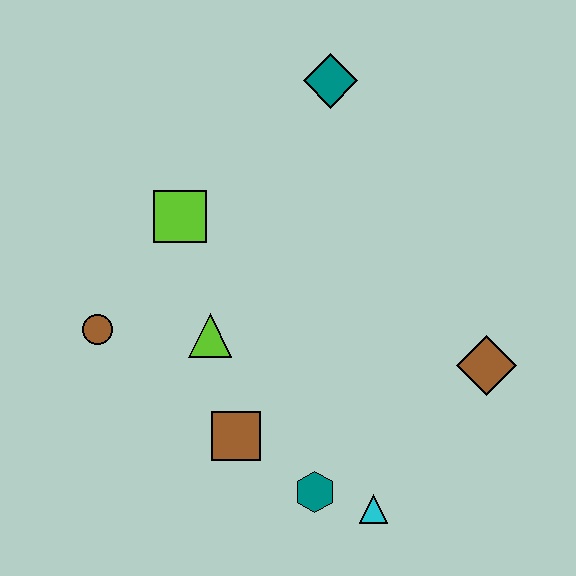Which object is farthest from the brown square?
The teal diamond is farthest from the brown square.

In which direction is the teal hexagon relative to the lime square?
The teal hexagon is below the lime square.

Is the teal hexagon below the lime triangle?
Yes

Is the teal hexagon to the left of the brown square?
No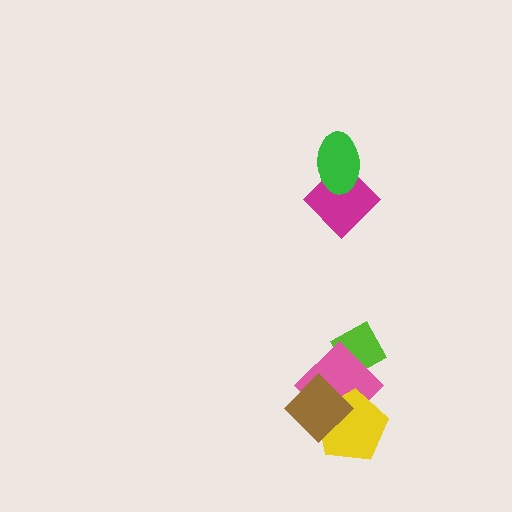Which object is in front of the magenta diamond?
The green ellipse is in front of the magenta diamond.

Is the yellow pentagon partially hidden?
Yes, it is partially covered by another shape.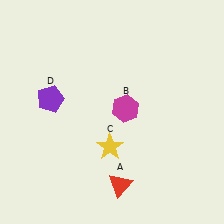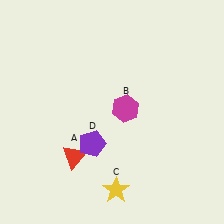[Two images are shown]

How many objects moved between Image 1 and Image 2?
3 objects moved between the two images.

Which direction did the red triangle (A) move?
The red triangle (A) moved left.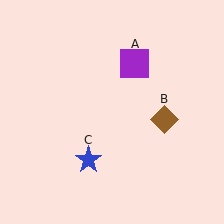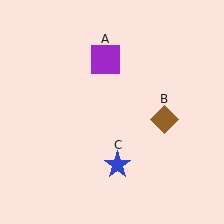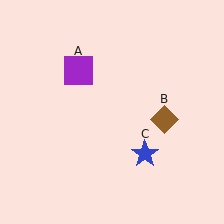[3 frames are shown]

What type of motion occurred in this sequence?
The purple square (object A), blue star (object C) rotated counterclockwise around the center of the scene.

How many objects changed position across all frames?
2 objects changed position: purple square (object A), blue star (object C).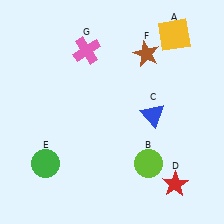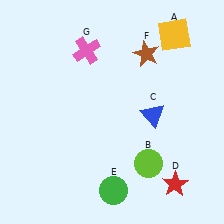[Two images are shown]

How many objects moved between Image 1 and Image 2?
1 object moved between the two images.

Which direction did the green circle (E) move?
The green circle (E) moved right.